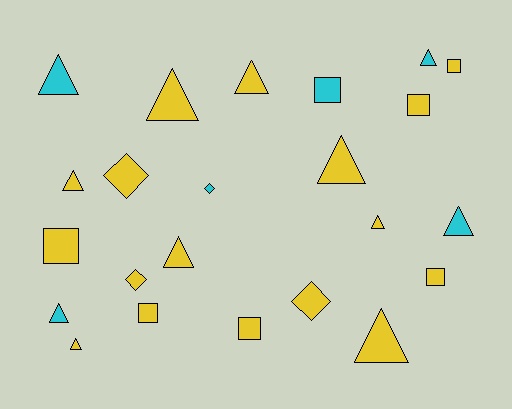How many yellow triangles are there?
There are 8 yellow triangles.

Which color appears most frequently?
Yellow, with 17 objects.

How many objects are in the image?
There are 23 objects.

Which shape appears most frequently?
Triangle, with 12 objects.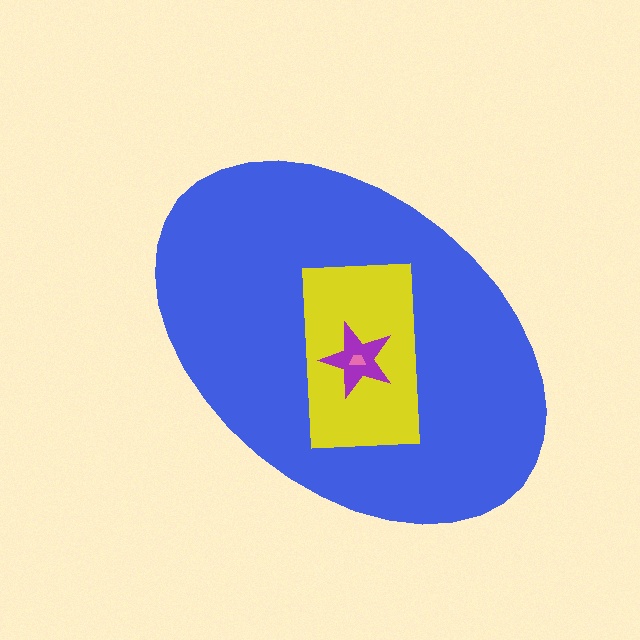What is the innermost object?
The pink trapezoid.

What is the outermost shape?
The blue ellipse.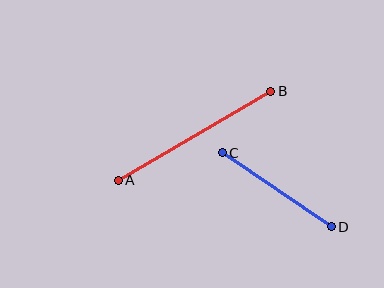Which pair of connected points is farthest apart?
Points A and B are farthest apart.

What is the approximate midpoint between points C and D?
The midpoint is at approximately (277, 190) pixels.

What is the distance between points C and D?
The distance is approximately 132 pixels.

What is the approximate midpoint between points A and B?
The midpoint is at approximately (195, 136) pixels.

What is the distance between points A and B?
The distance is approximately 177 pixels.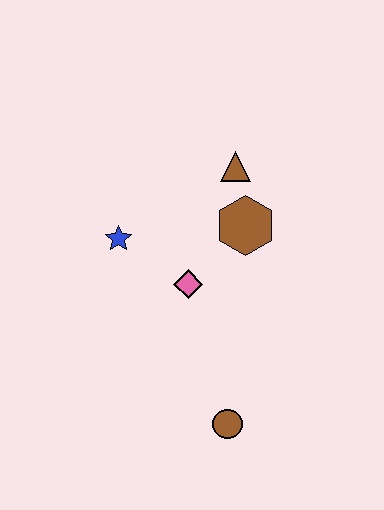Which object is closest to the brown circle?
The pink diamond is closest to the brown circle.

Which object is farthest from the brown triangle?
The brown circle is farthest from the brown triangle.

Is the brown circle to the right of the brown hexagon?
No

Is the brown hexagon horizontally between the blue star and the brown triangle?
No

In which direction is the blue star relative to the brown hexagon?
The blue star is to the left of the brown hexagon.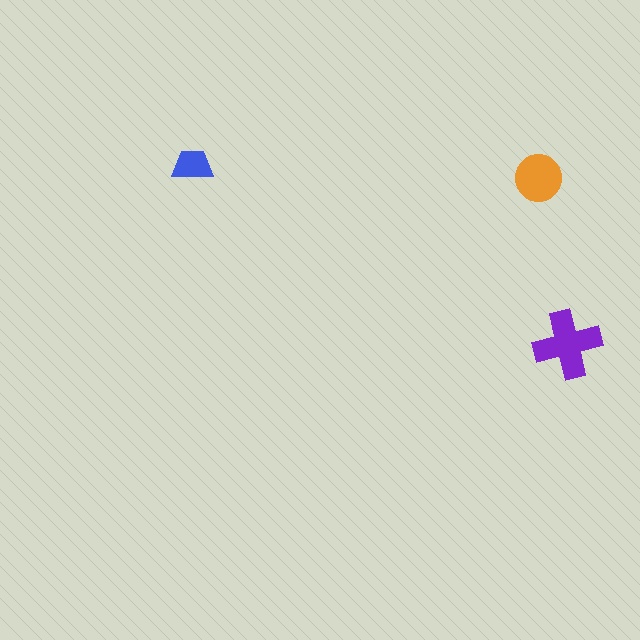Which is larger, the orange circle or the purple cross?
The purple cross.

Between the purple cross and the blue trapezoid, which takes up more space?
The purple cross.